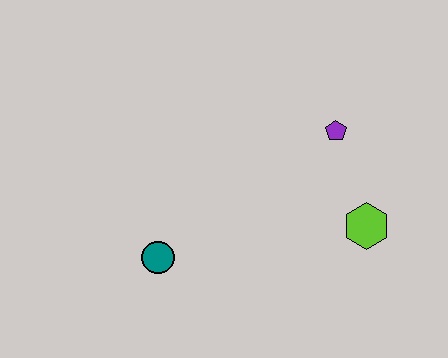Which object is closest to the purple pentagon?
The lime hexagon is closest to the purple pentagon.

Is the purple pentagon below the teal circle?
No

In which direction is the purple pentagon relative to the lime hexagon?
The purple pentagon is above the lime hexagon.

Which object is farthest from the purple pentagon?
The teal circle is farthest from the purple pentagon.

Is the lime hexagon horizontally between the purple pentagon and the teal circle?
No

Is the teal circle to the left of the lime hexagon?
Yes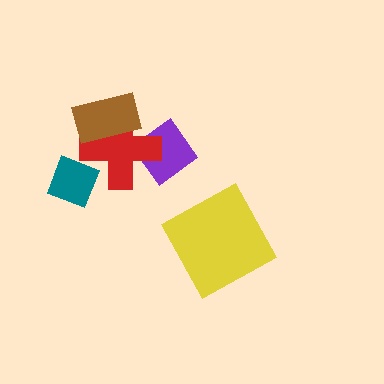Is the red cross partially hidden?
Yes, it is partially covered by another shape.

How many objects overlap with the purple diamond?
1 object overlaps with the purple diamond.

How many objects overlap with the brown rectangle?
1 object overlaps with the brown rectangle.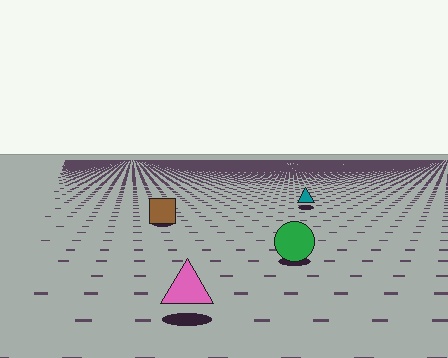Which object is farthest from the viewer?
The teal triangle is farthest from the viewer. It appears smaller and the ground texture around it is denser.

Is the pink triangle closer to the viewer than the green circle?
Yes. The pink triangle is closer — you can tell from the texture gradient: the ground texture is coarser near it.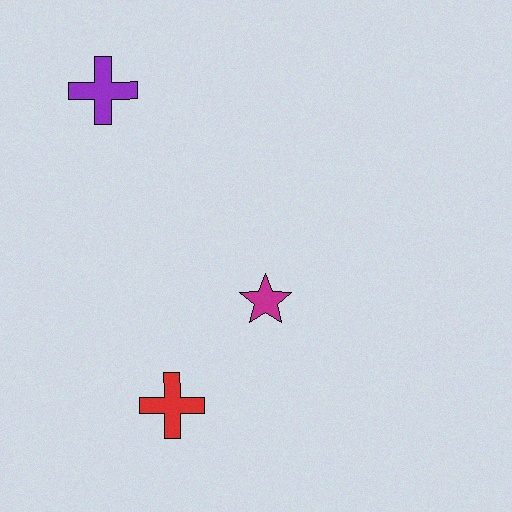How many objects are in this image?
There are 3 objects.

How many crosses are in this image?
There are 2 crosses.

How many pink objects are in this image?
There are no pink objects.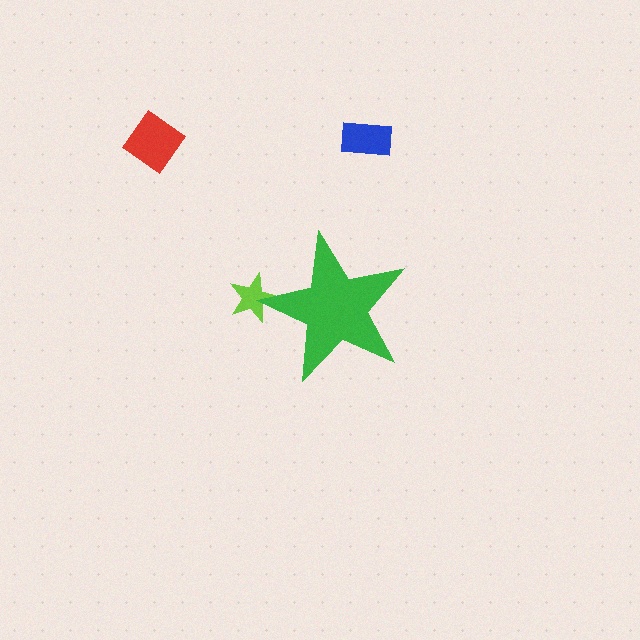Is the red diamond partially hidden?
No, the red diamond is fully visible.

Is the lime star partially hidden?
Yes, the lime star is partially hidden behind the green star.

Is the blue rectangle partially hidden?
No, the blue rectangle is fully visible.